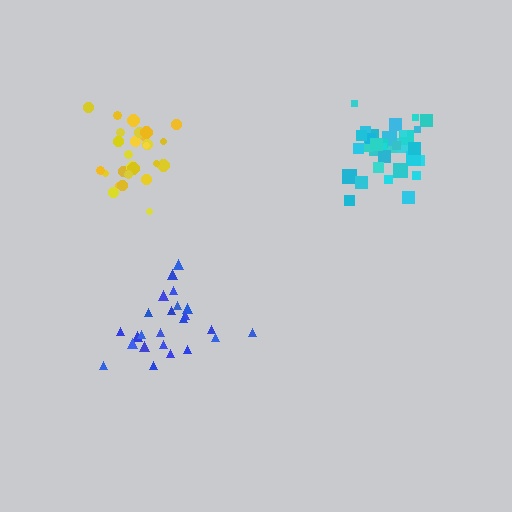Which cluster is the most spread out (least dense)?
Blue.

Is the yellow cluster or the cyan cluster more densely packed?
Yellow.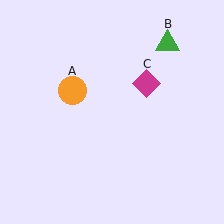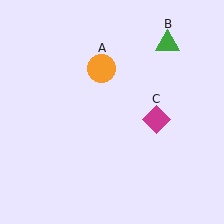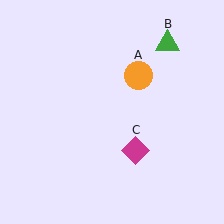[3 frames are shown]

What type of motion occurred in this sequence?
The orange circle (object A), magenta diamond (object C) rotated clockwise around the center of the scene.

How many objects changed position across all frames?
2 objects changed position: orange circle (object A), magenta diamond (object C).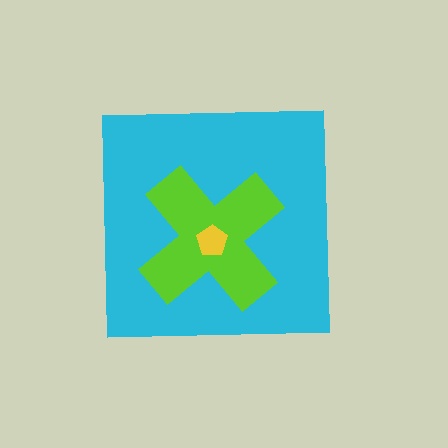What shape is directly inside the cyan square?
The lime cross.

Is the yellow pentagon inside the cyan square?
Yes.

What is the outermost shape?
The cyan square.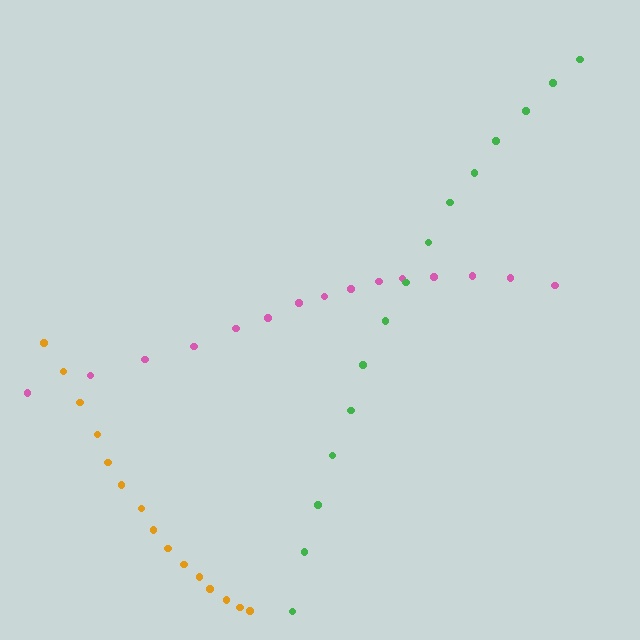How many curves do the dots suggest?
There are 3 distinct paths.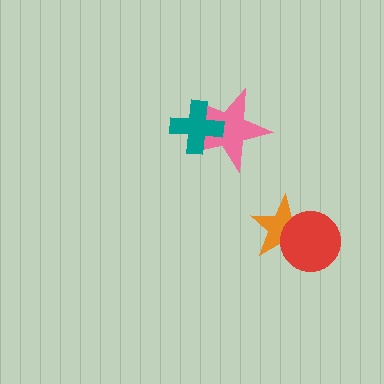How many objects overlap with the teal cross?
1 object overlaps with the teal cross.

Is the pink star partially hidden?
Yes, it is partially covered by another shape.